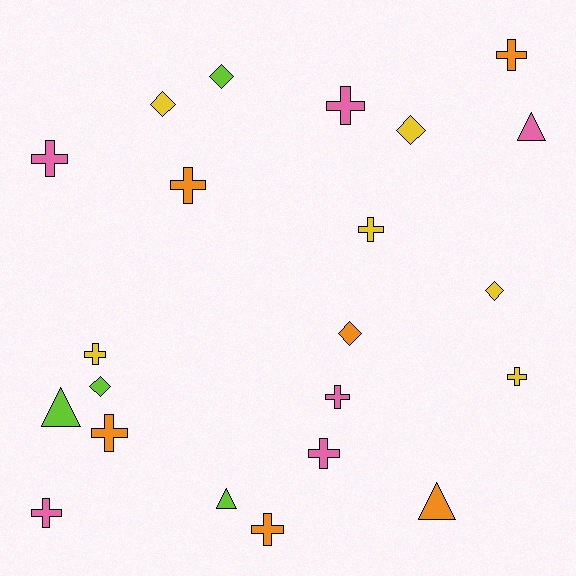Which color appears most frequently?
Pink, with 6 objects.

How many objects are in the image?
There are 22 objects.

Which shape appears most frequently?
Cross, with 12 objects.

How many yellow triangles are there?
There are no yellow triangles.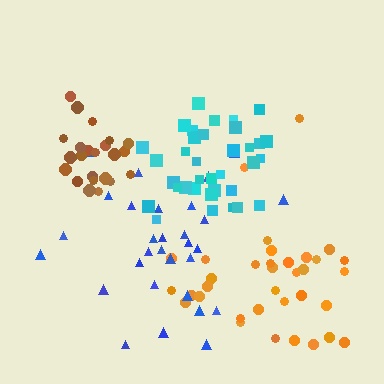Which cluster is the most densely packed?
Brown.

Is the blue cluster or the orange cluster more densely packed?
Orange.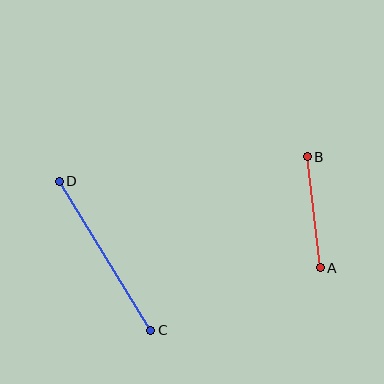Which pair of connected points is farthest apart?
Points C and D are farthest apart.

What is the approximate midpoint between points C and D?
The midpoint is at approximately (105, 256) pixels.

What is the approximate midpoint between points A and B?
The midpoint is at approximately (314, 212) pixels.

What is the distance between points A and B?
The distance is approximately 111 pixels.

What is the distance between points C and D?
The distance is approximately 175 pixels.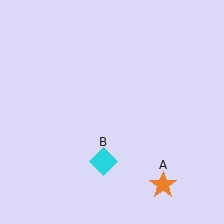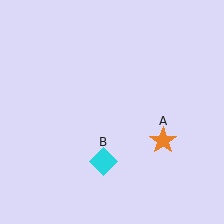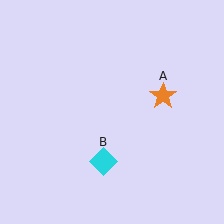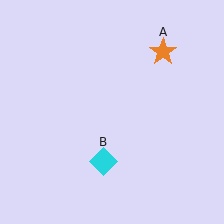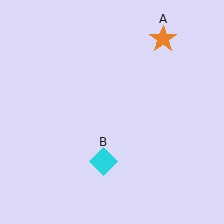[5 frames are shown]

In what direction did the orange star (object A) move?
The orange star (object A) moved up.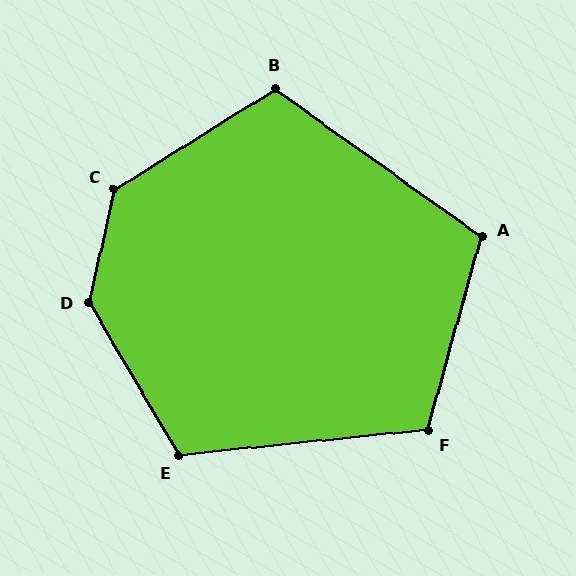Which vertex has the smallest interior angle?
A, at approximately 111 degrees.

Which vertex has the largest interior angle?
D, at approximately 137 degrees.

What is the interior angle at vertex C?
Approximately 135 degrees (obtuse).